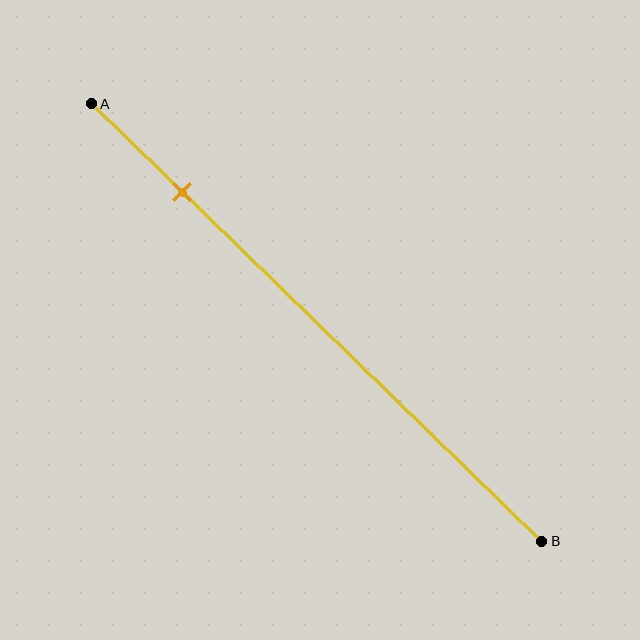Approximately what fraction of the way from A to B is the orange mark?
The orange mark is approximately 20% of the way from A to B.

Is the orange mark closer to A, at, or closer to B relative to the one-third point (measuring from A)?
The orange mark is closer to point A than the one-third point of segment AB.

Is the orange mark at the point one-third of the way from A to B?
No, the mark is at about 20% from A, not at the 33% one-third point.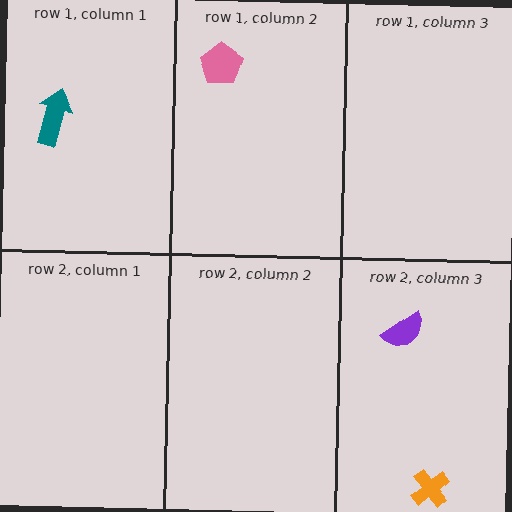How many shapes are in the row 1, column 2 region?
1.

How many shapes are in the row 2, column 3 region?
2.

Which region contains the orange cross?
The row 2, column 3 region.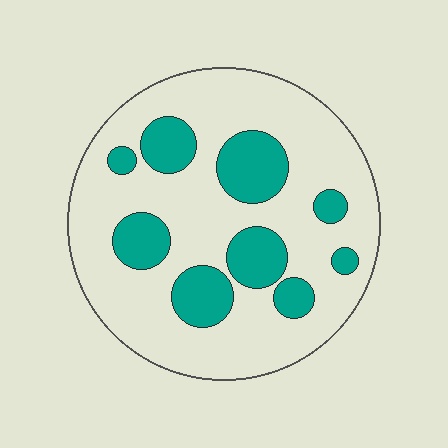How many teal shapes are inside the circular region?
9.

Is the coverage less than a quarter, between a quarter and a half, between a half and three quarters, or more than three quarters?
Less than a quarter.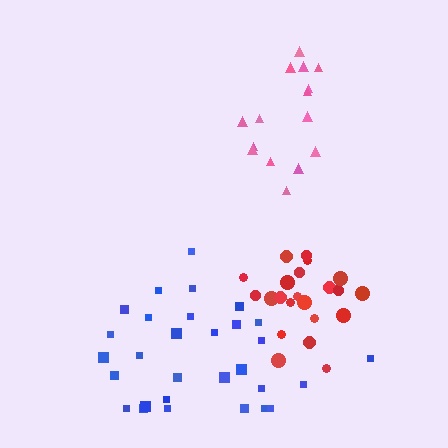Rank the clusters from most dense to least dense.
red, pink, blue.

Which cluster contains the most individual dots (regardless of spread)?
Blue (30).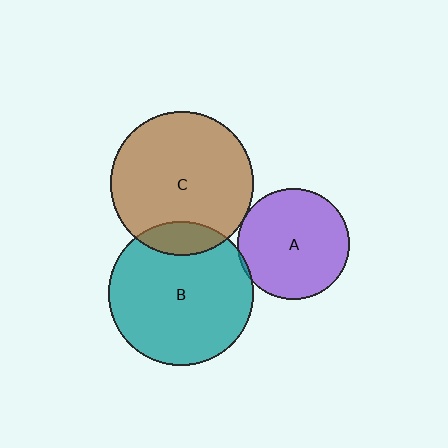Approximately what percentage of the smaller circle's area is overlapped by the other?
Approximately 5%.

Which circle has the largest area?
Circle B (teal).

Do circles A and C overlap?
Yes.